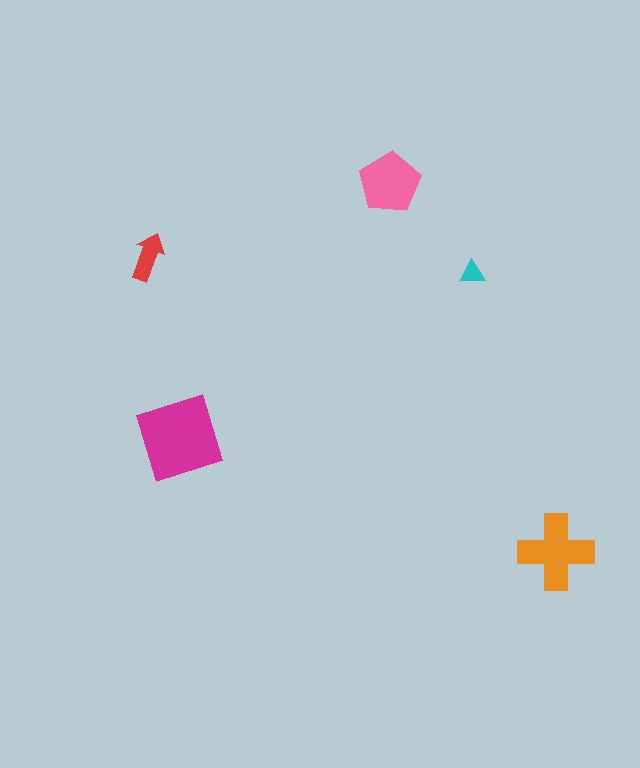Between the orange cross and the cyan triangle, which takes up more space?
The orange cross.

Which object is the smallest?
The cyan triangle.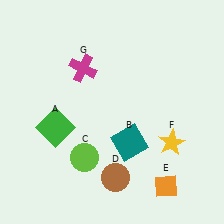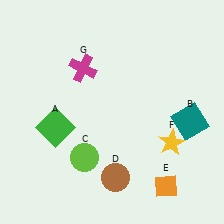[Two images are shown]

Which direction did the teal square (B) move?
The teal square (B) moved right.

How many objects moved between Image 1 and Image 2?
1 object moved between the two images.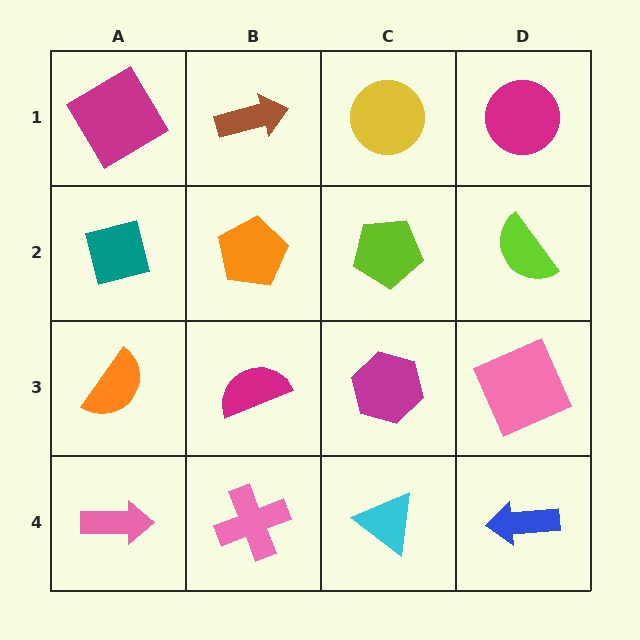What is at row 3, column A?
An orange semicircle.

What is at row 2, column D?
A lime semicircle.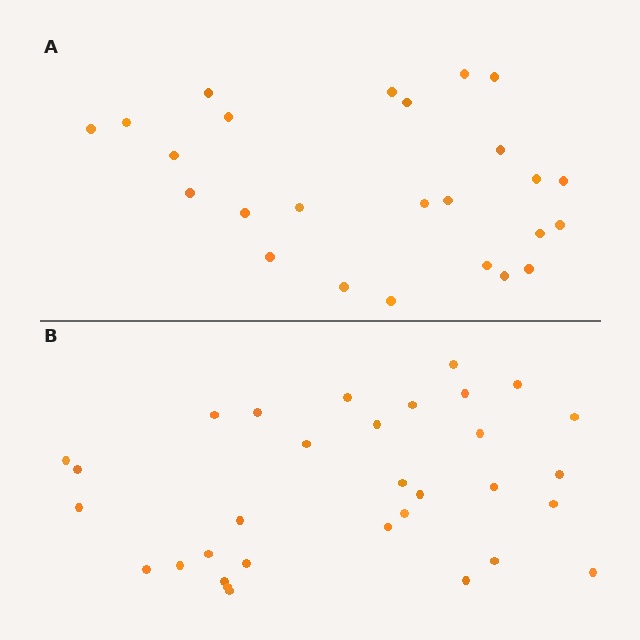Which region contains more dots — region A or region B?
Region B (the bottom region) has more dots.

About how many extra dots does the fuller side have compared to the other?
Region B has roughly 8 or so more dots than region A.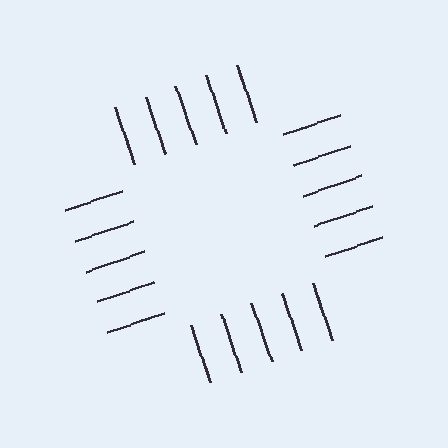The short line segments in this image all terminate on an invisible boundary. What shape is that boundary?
An illusory square — the line segments terminate on its edges but no continuous stroke is drawn.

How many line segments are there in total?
20 — 5 along each of the 4 edges.